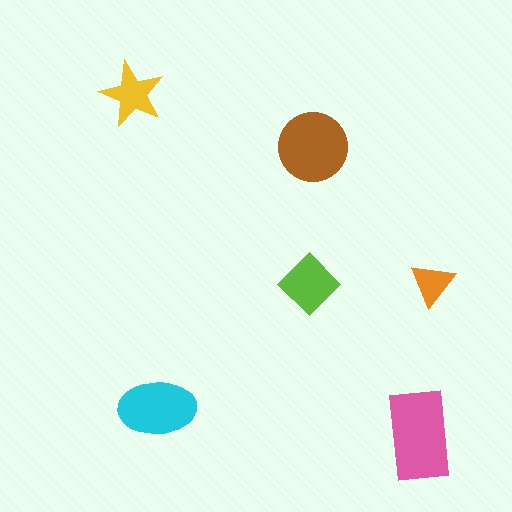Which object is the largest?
The pink rectangle.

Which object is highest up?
The yellow star is topmost.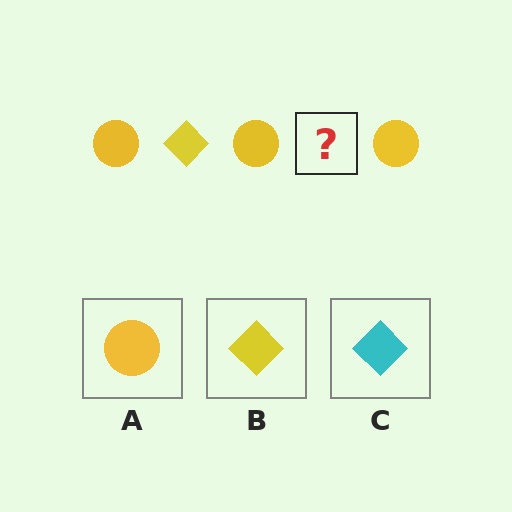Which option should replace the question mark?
Option B.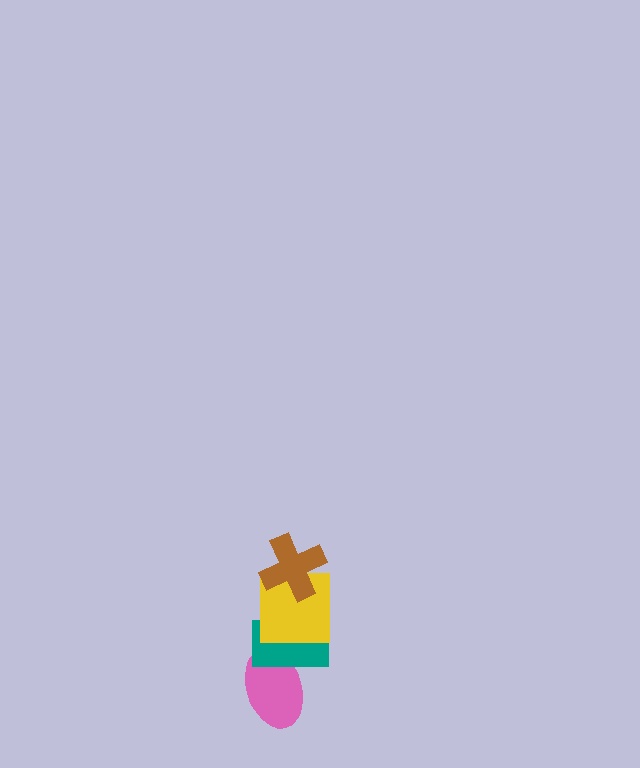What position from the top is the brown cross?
The brown cross is 1st from the top.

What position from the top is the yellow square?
The yellow square is 2nd from the top.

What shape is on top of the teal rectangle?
The yellow square is on top of the teal rectangle.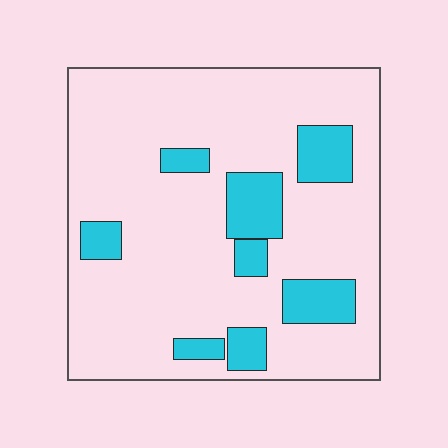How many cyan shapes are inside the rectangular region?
8.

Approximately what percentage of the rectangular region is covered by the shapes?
Approximately 20%.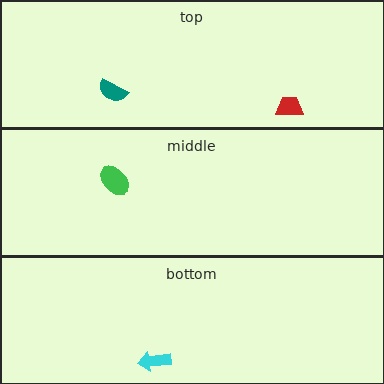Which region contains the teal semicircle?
The top region.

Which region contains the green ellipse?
The middle region.